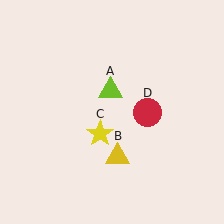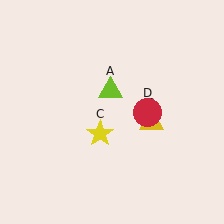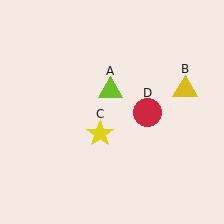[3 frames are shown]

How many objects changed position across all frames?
1 object changed position: yellow triangle (object B).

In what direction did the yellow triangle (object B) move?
The yellow triangle (object B) moved up and to the right.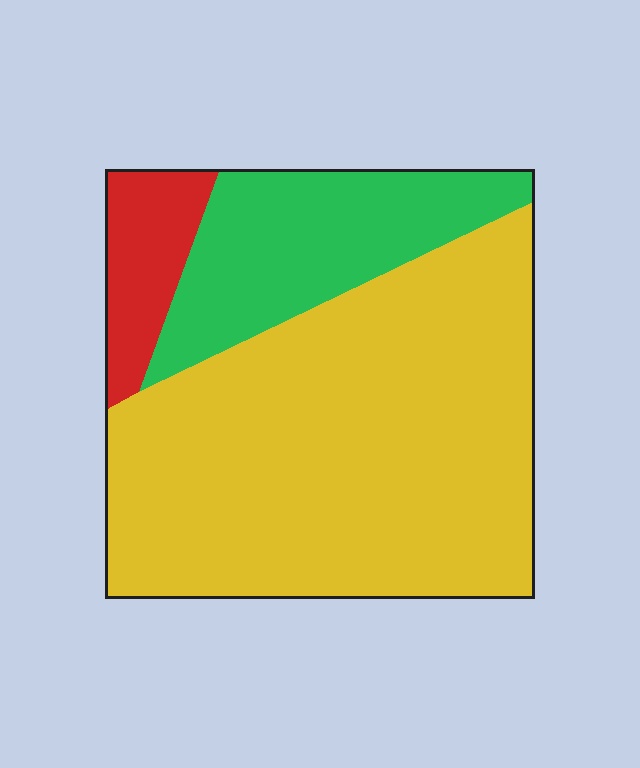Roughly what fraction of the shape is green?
Green takes up about one fifth (1/5) of the shape.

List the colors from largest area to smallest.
From largest to smallest: yellow, green, red.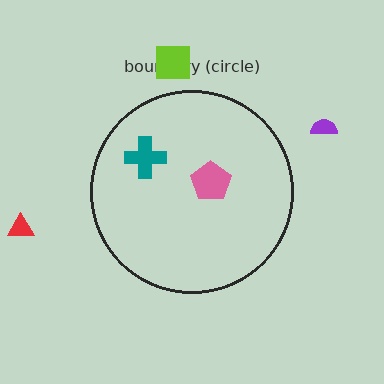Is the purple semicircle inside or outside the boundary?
Outside.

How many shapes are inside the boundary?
2 inside, 3 outside.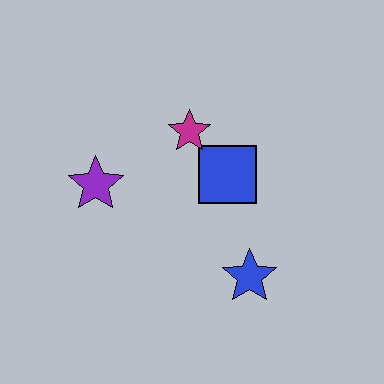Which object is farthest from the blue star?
The purple star is farthest from the blue star.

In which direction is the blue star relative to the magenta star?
The blue star is below the magenta star.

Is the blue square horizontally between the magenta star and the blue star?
Yes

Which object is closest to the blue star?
The blue square is closest to the blue star.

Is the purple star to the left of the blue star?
Yes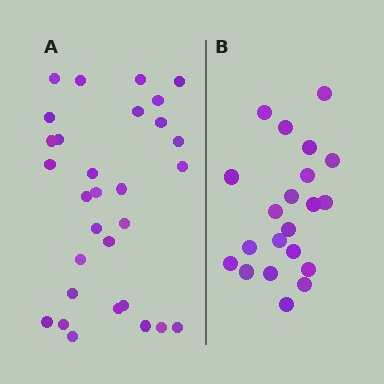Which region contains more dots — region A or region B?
Region A (the left region) has more dots.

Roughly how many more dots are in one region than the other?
Region A has roughly 8 or so more dots than region B.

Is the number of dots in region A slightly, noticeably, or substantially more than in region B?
Region A has noticeably more, but not dramatically so. The ratio is roughly 1.4 to 1.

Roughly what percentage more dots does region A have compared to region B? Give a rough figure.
About 45% more.